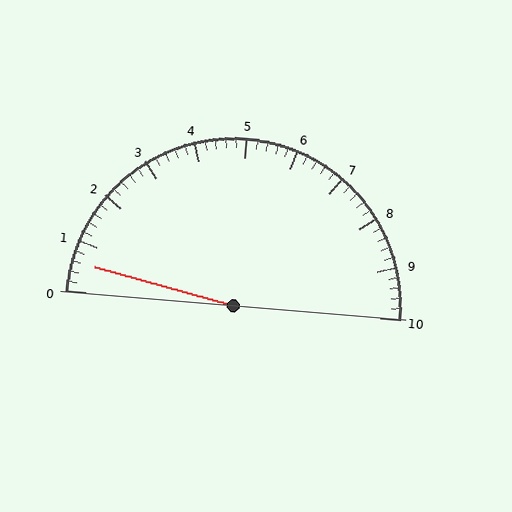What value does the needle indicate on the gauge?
The needle indicates approximately 0.6.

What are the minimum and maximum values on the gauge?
The gauge ranges from 0 to 10.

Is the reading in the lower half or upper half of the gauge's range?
The reading is in the lower half of the range (0 to 10).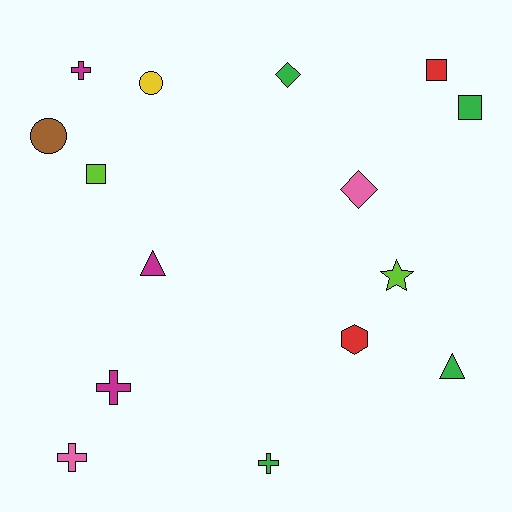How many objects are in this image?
There are 15 objects.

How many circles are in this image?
There are 2 circles.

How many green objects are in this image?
There are 4 green objects.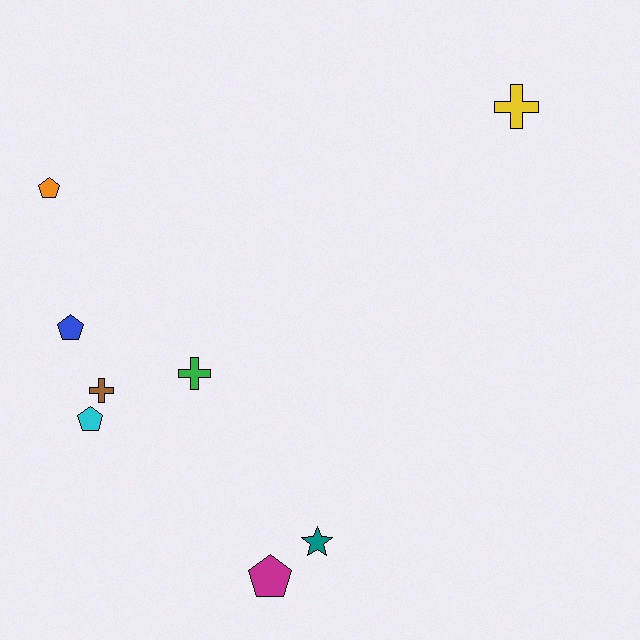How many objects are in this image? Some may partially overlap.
There are 8 objects.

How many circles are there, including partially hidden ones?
There are no circles.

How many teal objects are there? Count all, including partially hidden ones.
There is 1 teal object.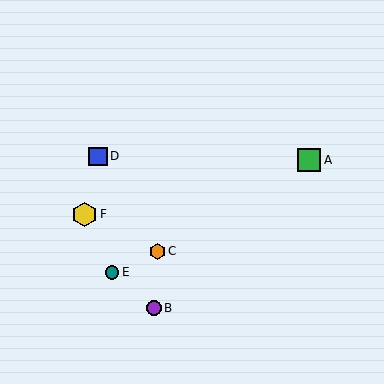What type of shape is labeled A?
Shape A is a green square.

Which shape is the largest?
The yellow hexagon (labeled F) is the largest.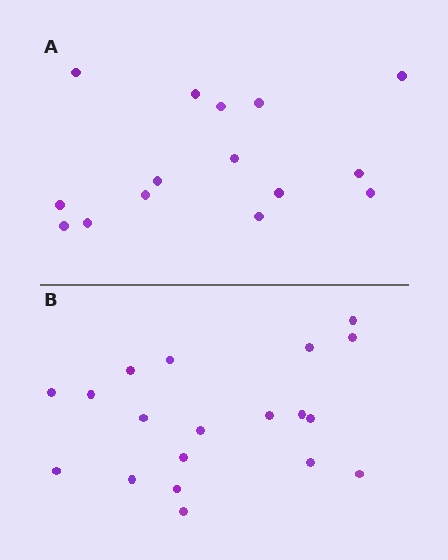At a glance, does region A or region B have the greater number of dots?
Region B (the bottom region) has more dots.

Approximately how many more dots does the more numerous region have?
Region B has about 4 more dots than region A.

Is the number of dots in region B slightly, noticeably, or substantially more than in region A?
Region B has noticeably more, but not dramatically so. The ratio is roughly 1.3 to 1.